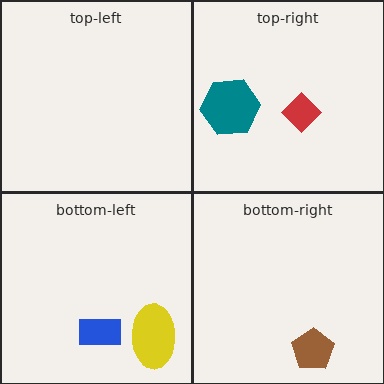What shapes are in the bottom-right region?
The brown pentagon.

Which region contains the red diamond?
The top-right region.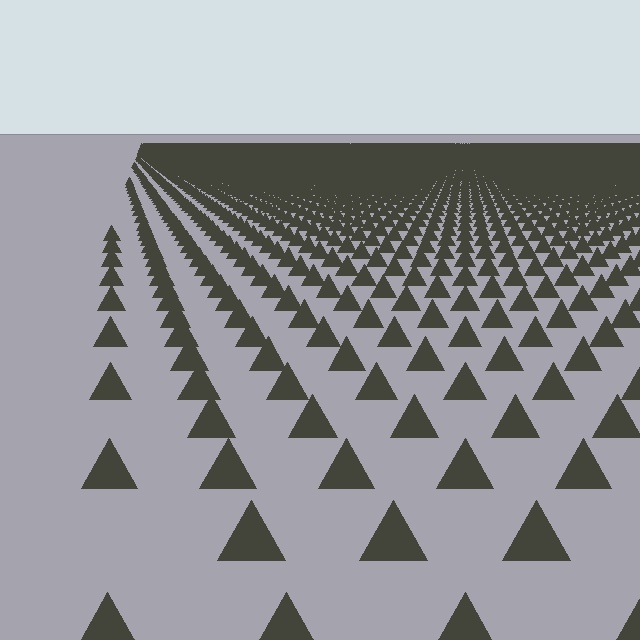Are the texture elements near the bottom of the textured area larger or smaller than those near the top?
Larger. Near the bottom, elements are closer to the viewer and appear at a bigger on-screen size.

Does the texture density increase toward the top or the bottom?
Density increases toward the top.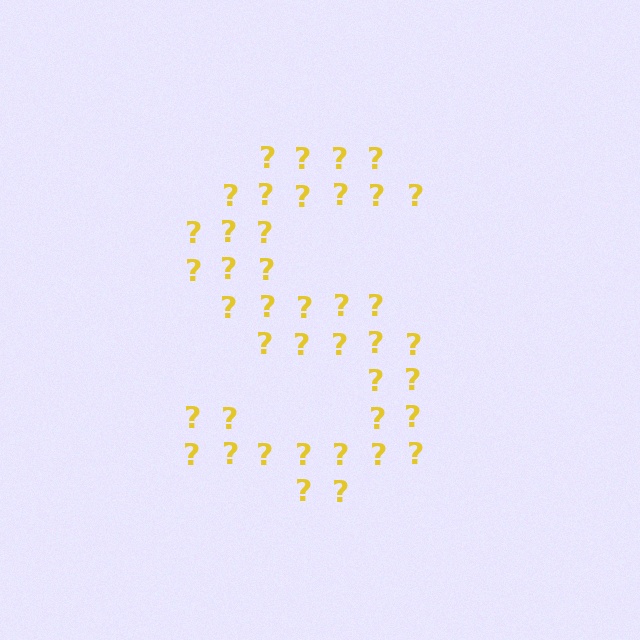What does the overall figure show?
The overall figure shows the letter S.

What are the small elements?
The small elements are question marks.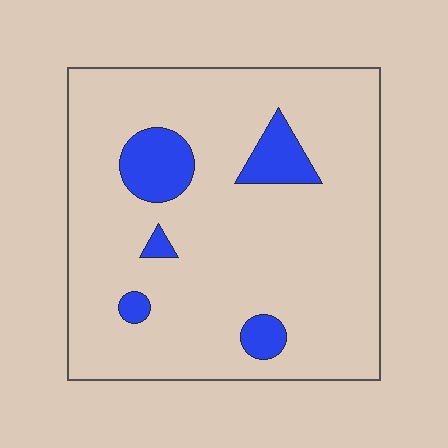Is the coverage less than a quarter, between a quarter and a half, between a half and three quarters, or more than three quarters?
Less than a quarter.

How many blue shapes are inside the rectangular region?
5.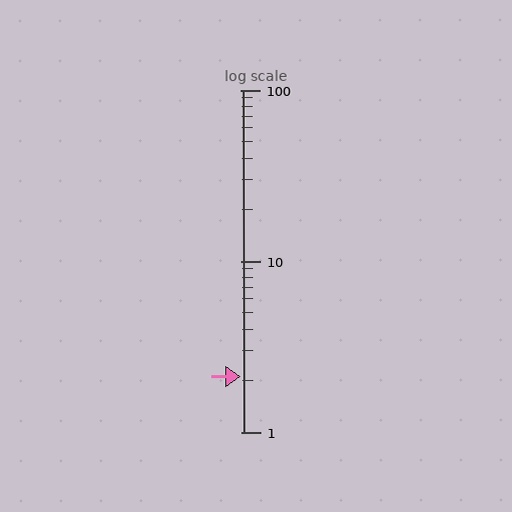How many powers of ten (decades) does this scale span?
The scale spans 2 decades, from 1 to 100.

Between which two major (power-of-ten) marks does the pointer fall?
The pointer is between 1 and 10.